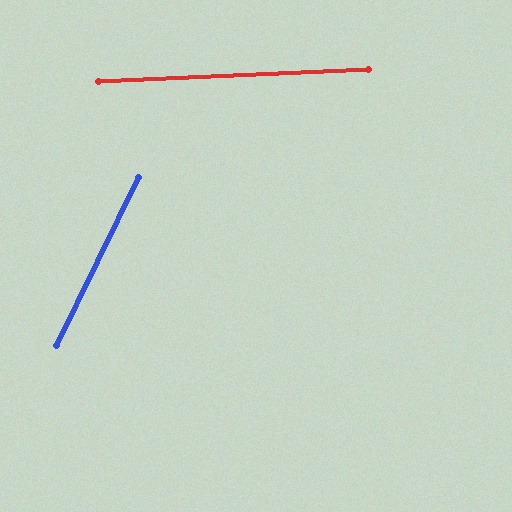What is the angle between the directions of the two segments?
Approximately 61 degrees.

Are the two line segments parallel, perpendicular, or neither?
Neither parallel nor perpendicular — they differ by about 61°.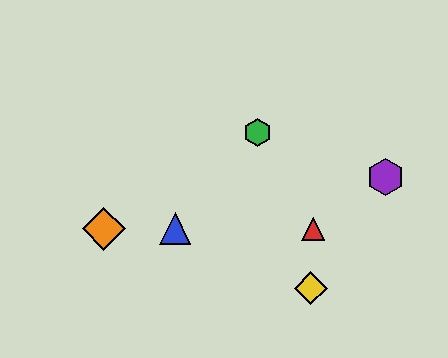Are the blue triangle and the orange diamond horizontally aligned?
Yes, both are at y≈229.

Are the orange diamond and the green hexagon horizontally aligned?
No, the orange diamond is at y≈229 and the green hexagon is at y≈133.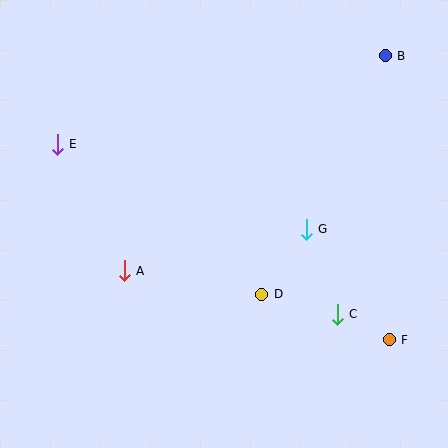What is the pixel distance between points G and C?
The distance between G and C is 91 pixels.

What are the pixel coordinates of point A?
Point A is at (124, 271).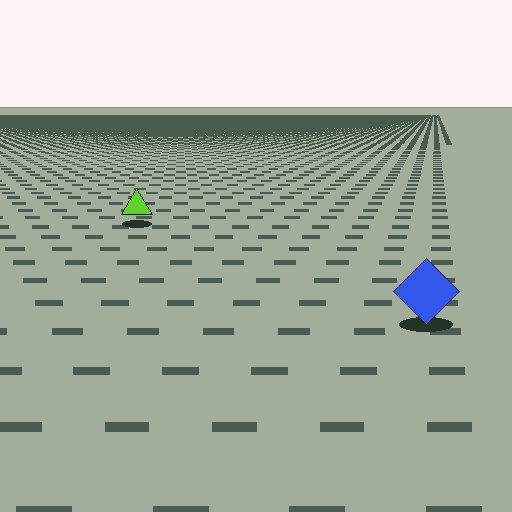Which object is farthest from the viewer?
The lime triangle is farthest from the viewer. It appears smaller and the ground texture around it is denser.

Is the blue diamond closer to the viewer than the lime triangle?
Yes. The blue diamond is closer — you can tell from the texture gradient: the ground texture is coarser near it.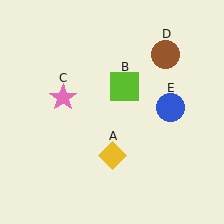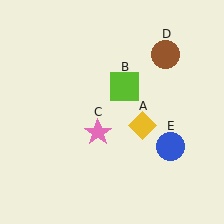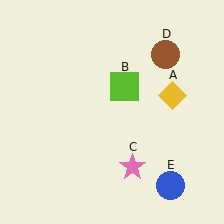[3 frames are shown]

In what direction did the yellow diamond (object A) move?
The yellow diamond (object A) moved up and to the right.